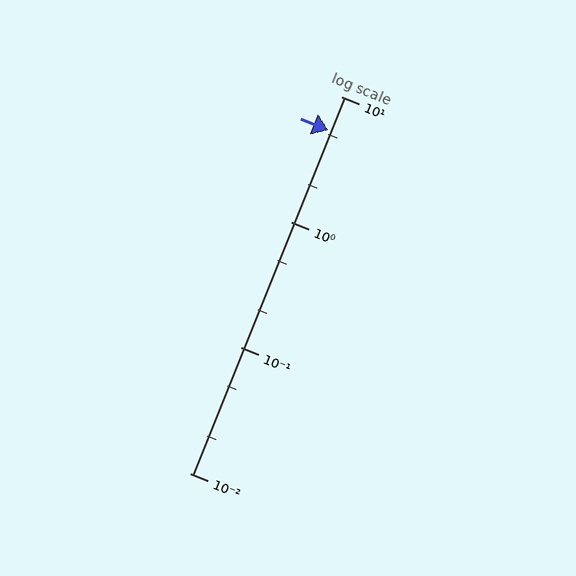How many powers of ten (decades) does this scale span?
The scale spans 3 decades, from 0.01 to 10.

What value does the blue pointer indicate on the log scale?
The pointer indicates approximately 5.4.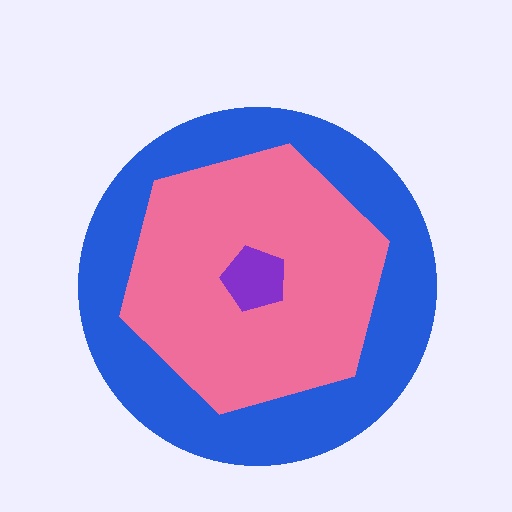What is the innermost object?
The purple pentagon.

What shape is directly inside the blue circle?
The pink hexagon.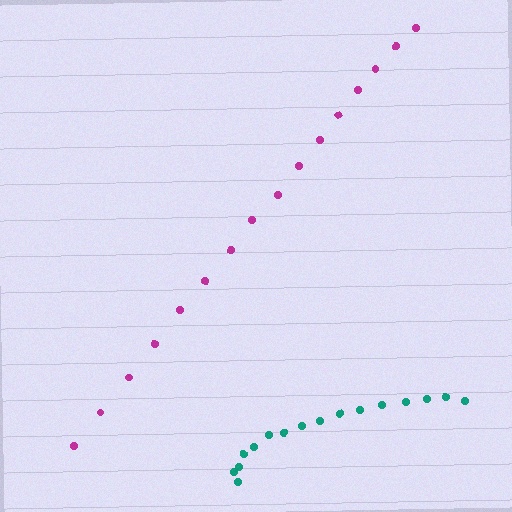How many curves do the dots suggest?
There are 2 distinct paths.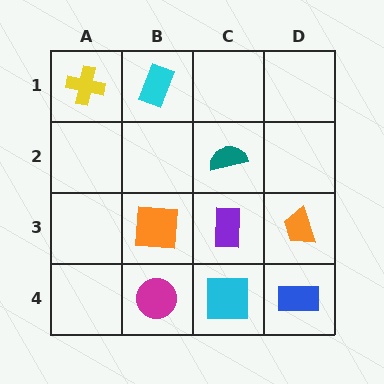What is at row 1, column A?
A yellow cross.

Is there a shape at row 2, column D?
No, that cell is empty.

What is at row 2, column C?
A teal semicircle.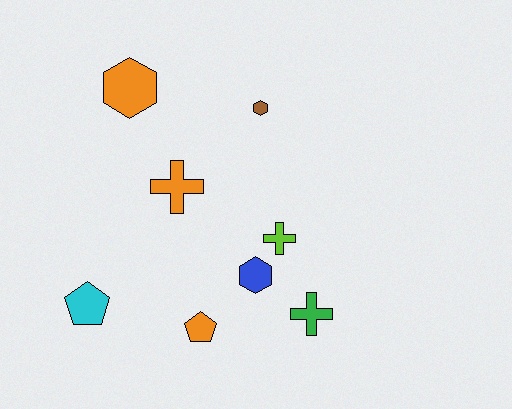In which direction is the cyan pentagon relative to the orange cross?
The cyan pentagon is below the orange cross.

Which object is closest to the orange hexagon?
The orange cross is closest to the orange hexagon.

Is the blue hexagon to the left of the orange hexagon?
No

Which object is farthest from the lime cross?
The orange hexagon is farthest from the lime cross.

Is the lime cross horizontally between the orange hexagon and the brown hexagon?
No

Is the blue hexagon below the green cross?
No